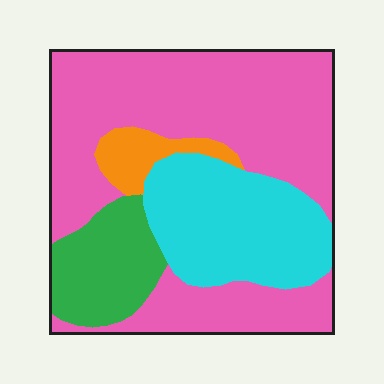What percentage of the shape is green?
Green covers around 15% of the shape.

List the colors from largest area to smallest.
From largest to smallest: pink, cyan, green, orange.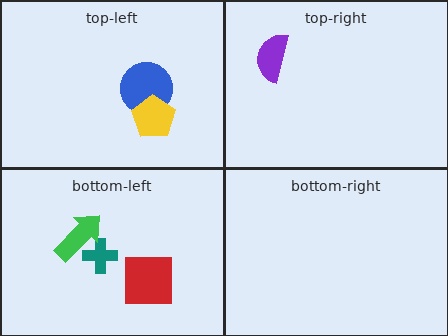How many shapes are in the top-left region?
2.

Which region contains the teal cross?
The bottom-left region.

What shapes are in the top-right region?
The purple semicircle.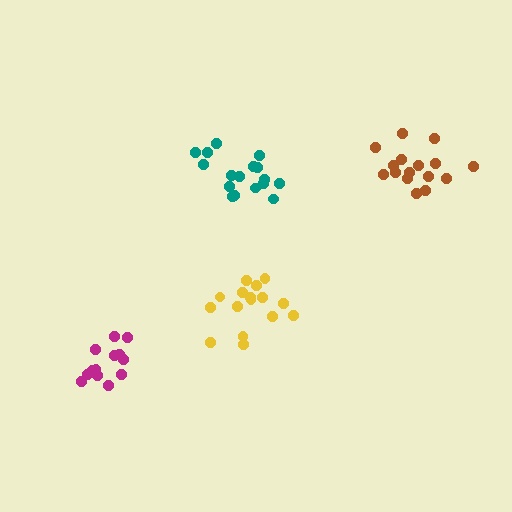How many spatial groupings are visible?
There are 4 spatial groupings.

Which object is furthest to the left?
The magenta cluster is leftmost.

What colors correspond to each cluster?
The clusters are colored: yellow, brown, teal, magenta.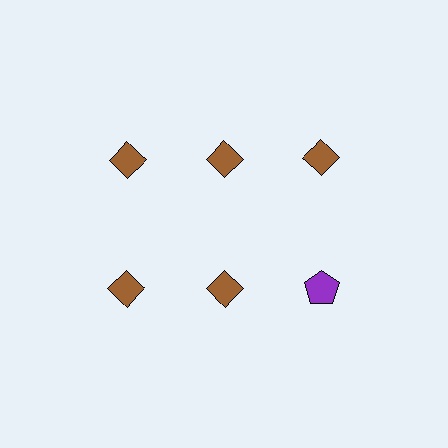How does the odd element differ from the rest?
It differs in both color (purple instead of brown) and shape (pentagon instead of diamond).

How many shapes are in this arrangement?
There are 6 shapes arranged in a grid pattern.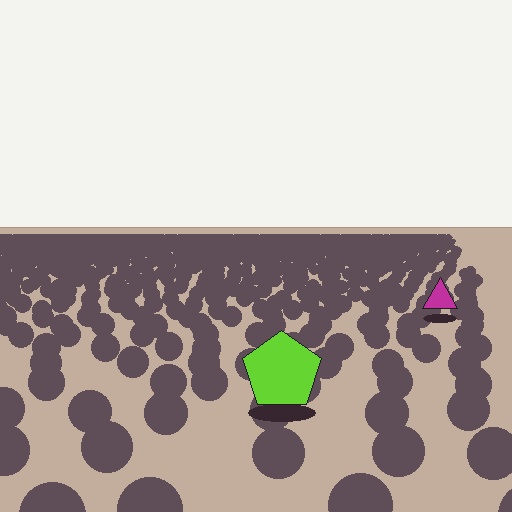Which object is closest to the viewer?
The lime pentagon is closest. The texture marks near it are larger and more spread out.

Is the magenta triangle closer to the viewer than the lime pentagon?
No. The lime pentagon is closer — you can tell from the texture gradient: the ground texture is coarser near it.